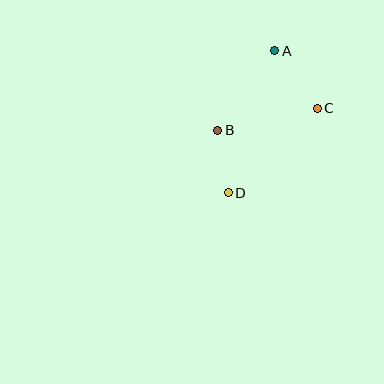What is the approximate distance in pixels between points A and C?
The distance between A and C is approximately 72 pixels.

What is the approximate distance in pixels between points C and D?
The distance between C and D is approximately 123 pixels.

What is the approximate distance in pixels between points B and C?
The distance between B and C is approximately 102 pixels.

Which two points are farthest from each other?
Points A and D are farthest from each other.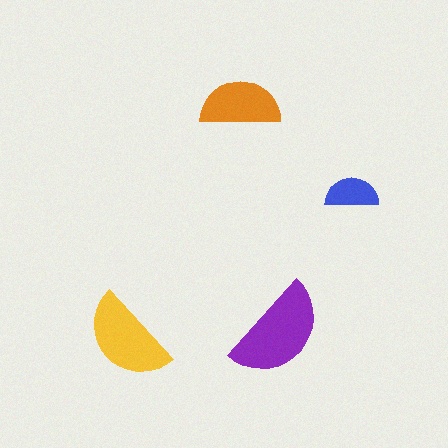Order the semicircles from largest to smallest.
the purple one, the yellow one, the orange one, the blue one.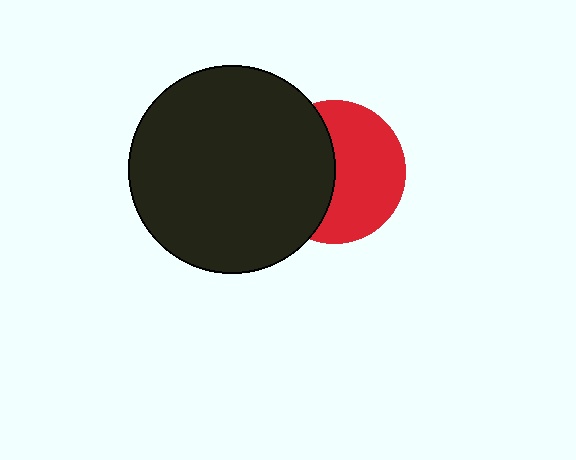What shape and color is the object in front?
The object in front is a black circle.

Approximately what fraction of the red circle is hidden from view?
Roughly 44% of the red circle is hidden behind the black circle.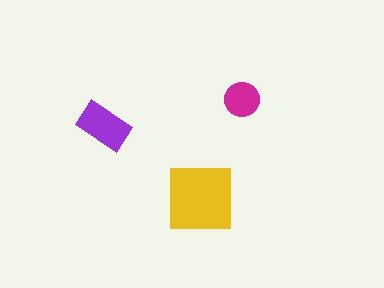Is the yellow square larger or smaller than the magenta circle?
Larger.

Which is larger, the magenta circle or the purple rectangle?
The purple rectangle.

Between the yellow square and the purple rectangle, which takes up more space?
The yellow square.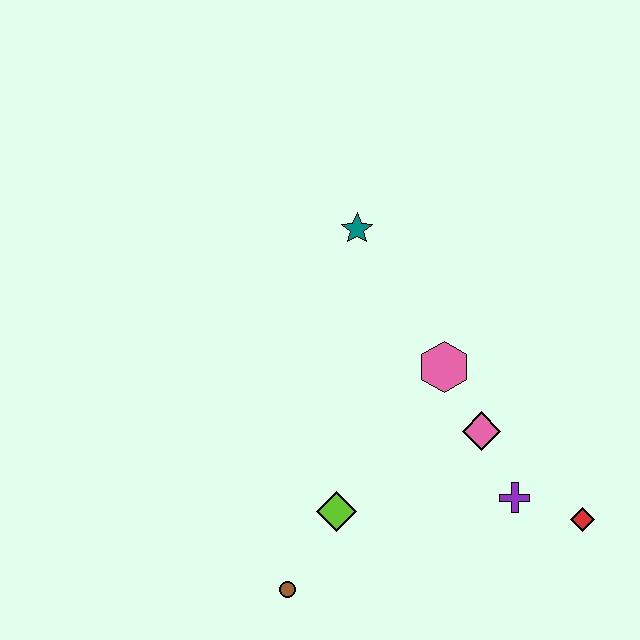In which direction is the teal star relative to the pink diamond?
The teal star is above the pink diamond.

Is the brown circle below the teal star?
Yes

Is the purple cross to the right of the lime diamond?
Yes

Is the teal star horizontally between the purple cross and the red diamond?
No